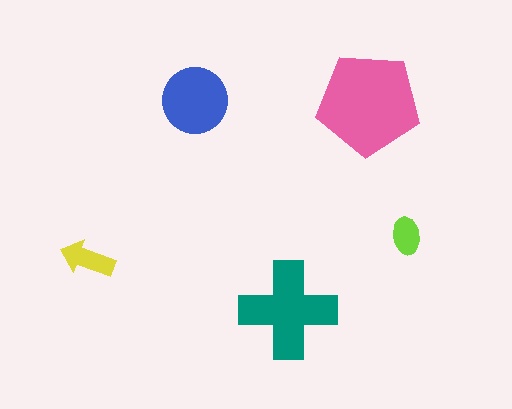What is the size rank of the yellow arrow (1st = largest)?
4th.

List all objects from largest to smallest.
The pink pentagon, the teal cross, the blue circle, the yellow arrow, the lime ellipse.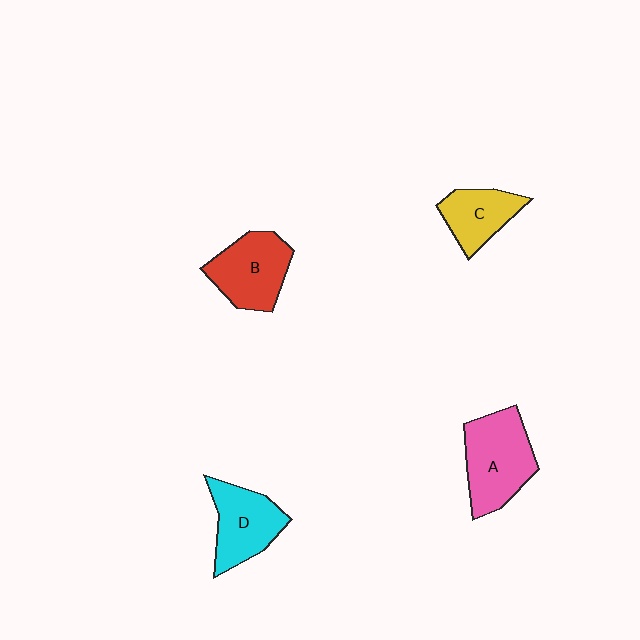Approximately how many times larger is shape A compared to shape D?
Approximately 1.2 times.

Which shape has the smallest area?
Shape C (yellow).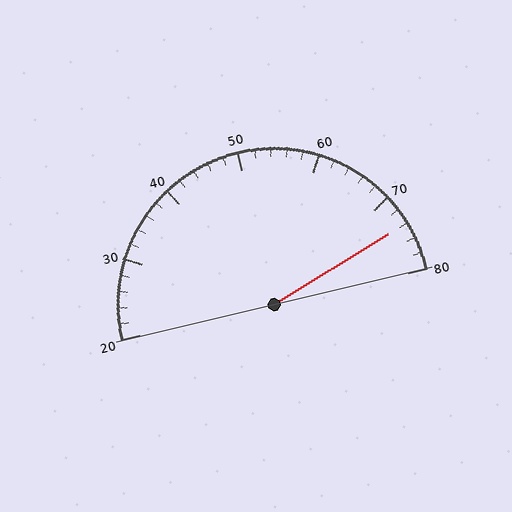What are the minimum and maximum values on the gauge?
The gauge ranges from 20 to 80.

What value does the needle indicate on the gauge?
The needle indicates approximately 74.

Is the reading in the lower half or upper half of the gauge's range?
The reading is in the upper half of the range (20 to 80).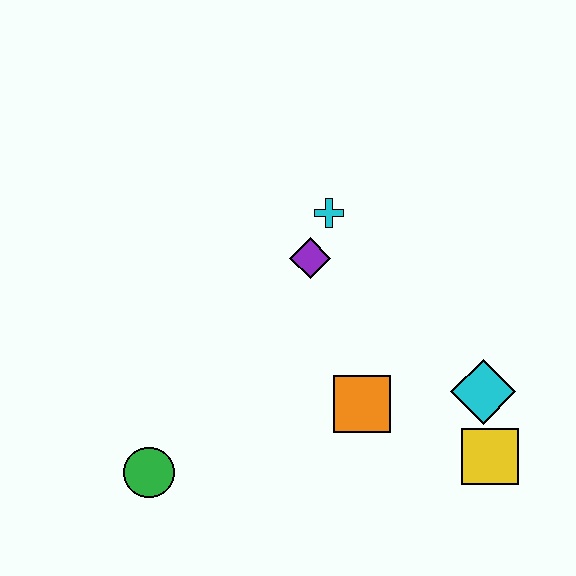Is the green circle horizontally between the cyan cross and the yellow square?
No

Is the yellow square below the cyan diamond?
Yes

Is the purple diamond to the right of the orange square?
No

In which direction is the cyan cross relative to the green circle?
The cyan cross is above the green circle.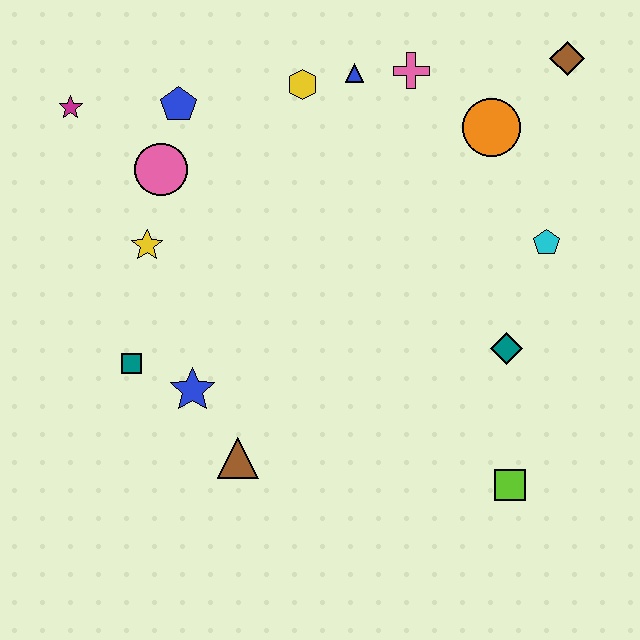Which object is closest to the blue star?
The teal square is closest to the blue star.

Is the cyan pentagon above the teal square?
Yes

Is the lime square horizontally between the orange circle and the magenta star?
No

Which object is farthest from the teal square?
The brown diamond is farthest from the teal square.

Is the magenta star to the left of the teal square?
Yes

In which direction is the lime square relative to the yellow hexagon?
The lime square is below the yellow hexagon.